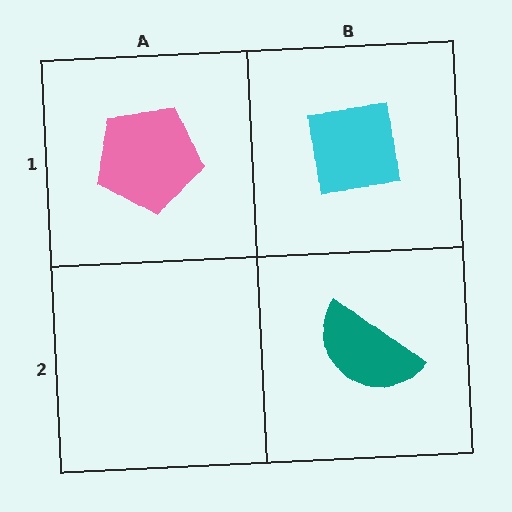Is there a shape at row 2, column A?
No, that cell is empty.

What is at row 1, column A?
A pink pentagon.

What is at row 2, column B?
A teal semicircle.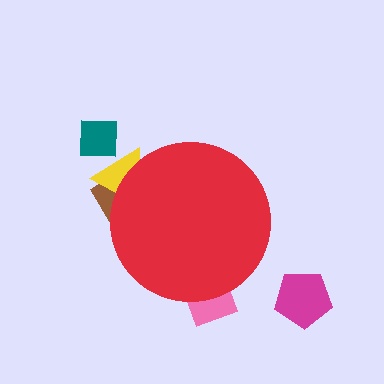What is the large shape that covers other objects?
A red circle.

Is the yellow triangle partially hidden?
Yes, the yellow triangle is partially hidden behind the red circle.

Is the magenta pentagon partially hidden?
No, the magenta pentagon is fully visible.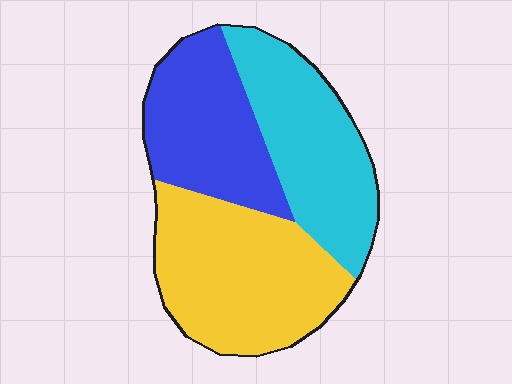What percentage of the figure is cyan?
Cyan takes up between a sixth and a third of the figure.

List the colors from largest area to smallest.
From largest to smallest: yellow, cyan, blue.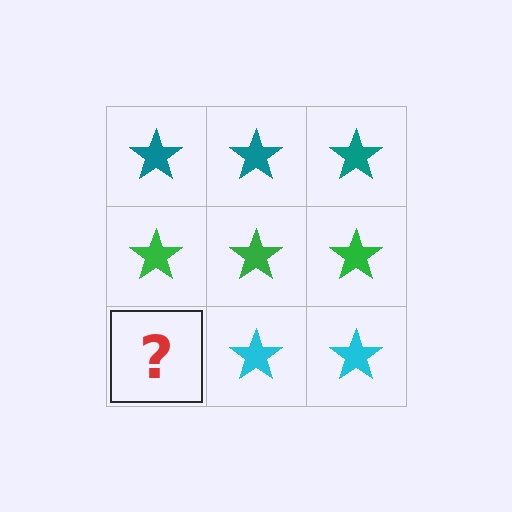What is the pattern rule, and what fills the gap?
The rule is that each row has a consistent color. The gap should be filled with a cyan star.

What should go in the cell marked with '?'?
The missing cell should contain a cyan star.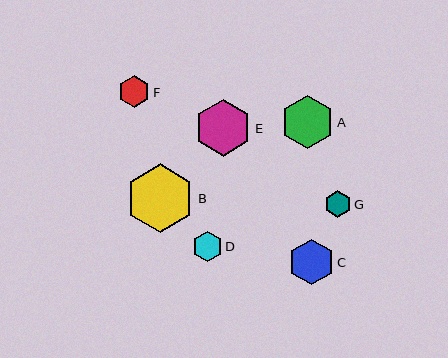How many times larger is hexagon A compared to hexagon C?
Hexagon A is approximately 1.2 times the size of hexagon C.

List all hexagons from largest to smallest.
From largest to smallest: B, E, A, C, F, D, G.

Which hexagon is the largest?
Hexagon B is the largest with a size of approximately 69 pixels.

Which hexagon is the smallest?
Hexagon G is the smallest with a size of approximately 26 pixels.